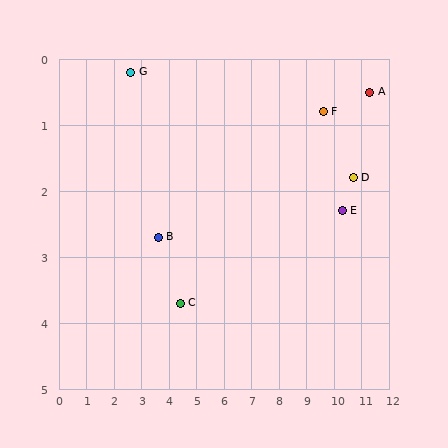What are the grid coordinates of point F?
Point F is at approximately (9.6, 0.8).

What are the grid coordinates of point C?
Point C is at approximately (4.4, 3.7).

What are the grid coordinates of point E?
Point E is at approximately (10.3, 2.3).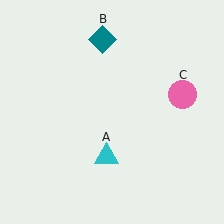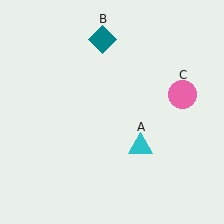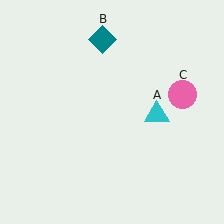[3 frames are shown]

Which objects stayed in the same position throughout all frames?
Teal diamond (object B) and pink circle (object C) remained stationary.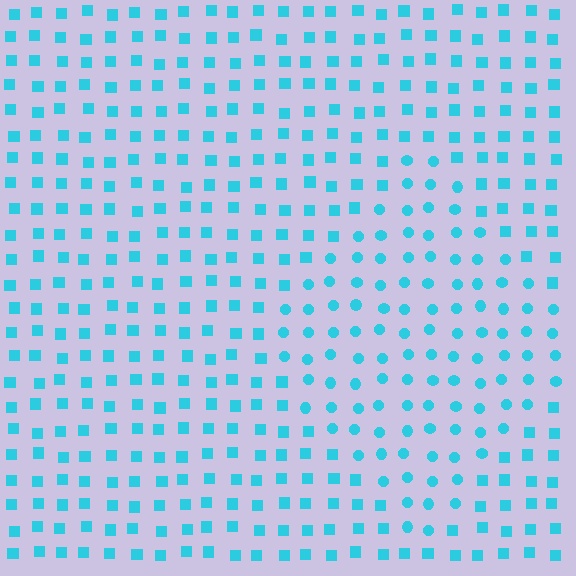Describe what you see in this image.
The image is filled with small cyan elements arranged in a uniform grid. A diamond-shaped region contains circles, while the surrounding area contains squares. The boundary is defined purely by the change in element shape.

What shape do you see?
I see a diamond.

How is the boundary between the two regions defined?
The boundary is defined by a change in element shape: circles inside vs. squares outside. All elements share the same color and spacing.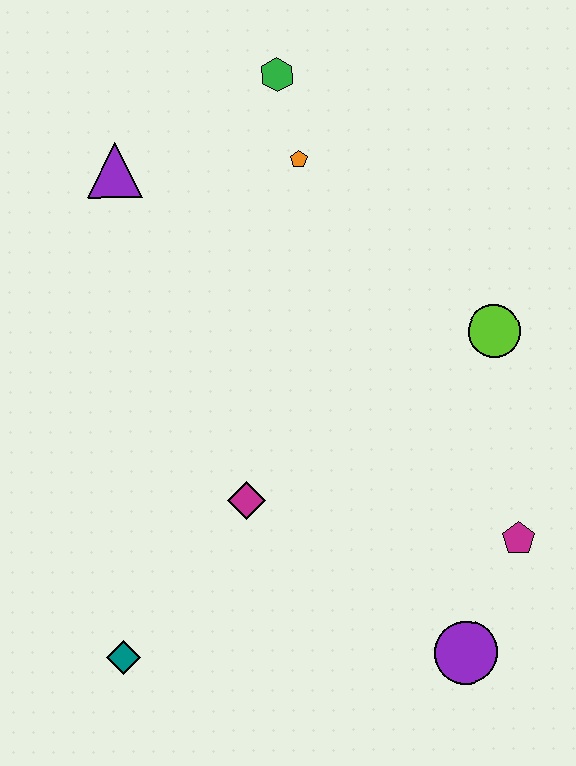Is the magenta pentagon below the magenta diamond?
Yes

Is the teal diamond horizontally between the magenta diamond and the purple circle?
No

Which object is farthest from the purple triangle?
The purple circle is farthest from the purple triangle.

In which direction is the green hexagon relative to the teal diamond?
The green hexagon is above the teal diamond.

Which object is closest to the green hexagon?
The orange pentagon is closest to the green hexagon.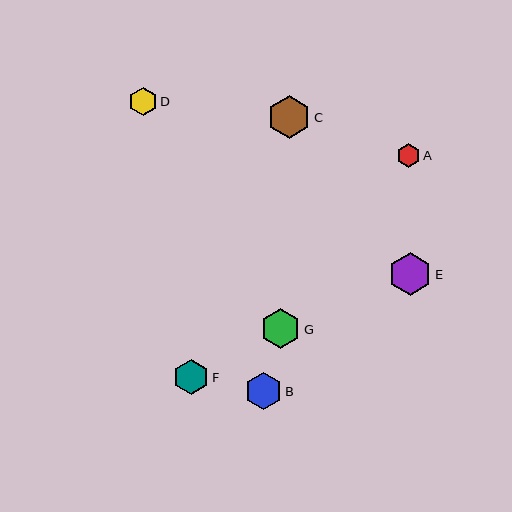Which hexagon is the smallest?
Hexagon A is the smallest with a size of approximately 24 pixels.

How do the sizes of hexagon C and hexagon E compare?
Hexagon C and hexagon E are approximately the same size.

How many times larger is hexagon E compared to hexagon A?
Hexagon E is approximately 1.8 times the size of hexagon A.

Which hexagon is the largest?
Hexagon C is the largest with a size of approximately 43 pixels.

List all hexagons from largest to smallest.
From largest to smallest: C, E, G, B, F, D, A.